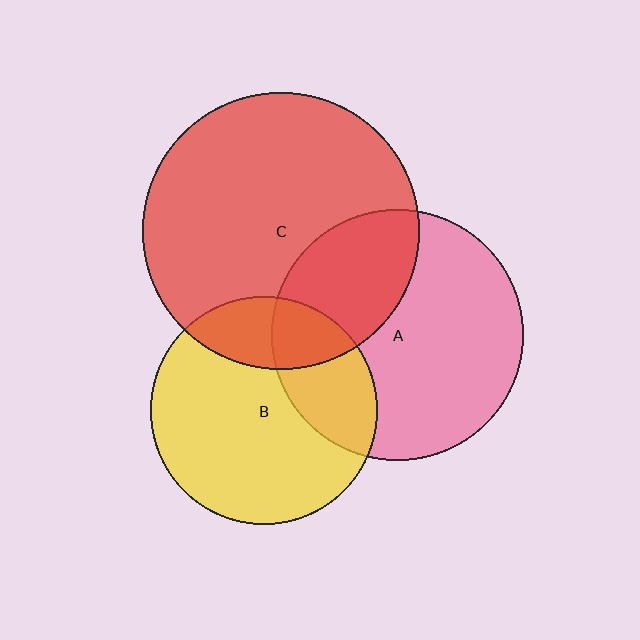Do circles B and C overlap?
Yes.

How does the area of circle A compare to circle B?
Approximately 1.2 times.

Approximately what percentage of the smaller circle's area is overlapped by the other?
Approximately 20%.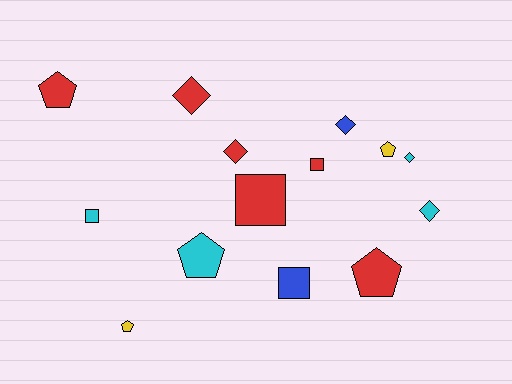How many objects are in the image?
There are 14 objects.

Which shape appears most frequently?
Diamond, with 5 objects.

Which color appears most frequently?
Red, with 6 objects.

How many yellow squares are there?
There are no yellow squares.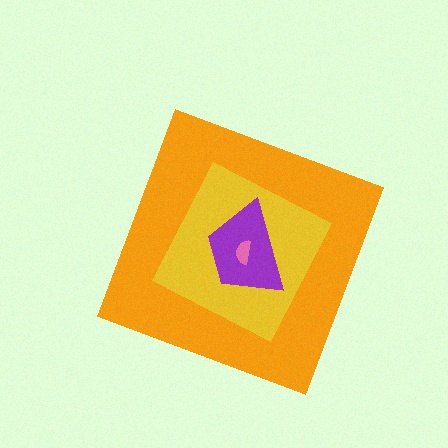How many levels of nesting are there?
4.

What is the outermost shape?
The orange diamond.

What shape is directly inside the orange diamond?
The yellow square.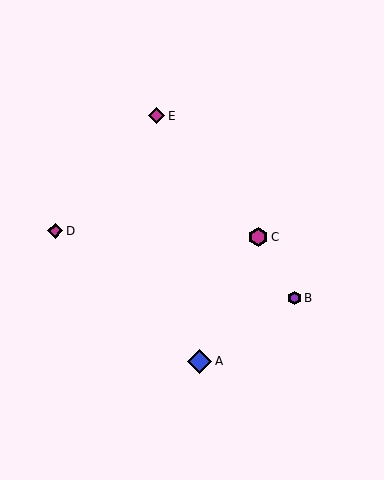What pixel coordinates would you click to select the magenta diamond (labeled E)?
Click at (157, 116) to select the magenta diamond E.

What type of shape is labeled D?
Shape D is a magenta diamond.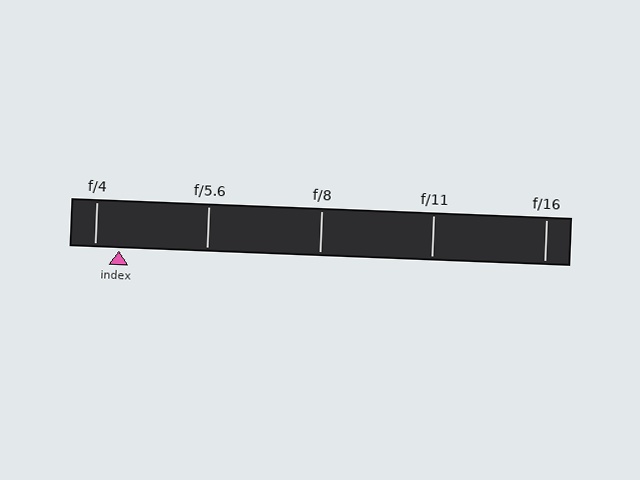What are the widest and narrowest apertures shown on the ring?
The widest aperture shown is f/4 and the narrowest is f/16.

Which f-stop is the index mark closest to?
The index mark is closest to f/4.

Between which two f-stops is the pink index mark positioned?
The index mark is between f/4 and f/5.6.